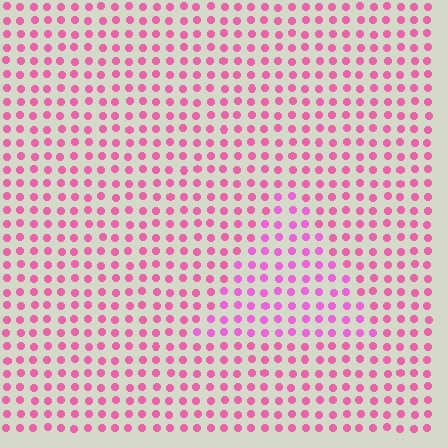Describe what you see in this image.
The image is filled with small pink elements in a uniform arrangement. A triangle-shaped region is visible where the elements are tinted to a slightly different hue, forming a subtle color boundary.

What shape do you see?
I see a triangle.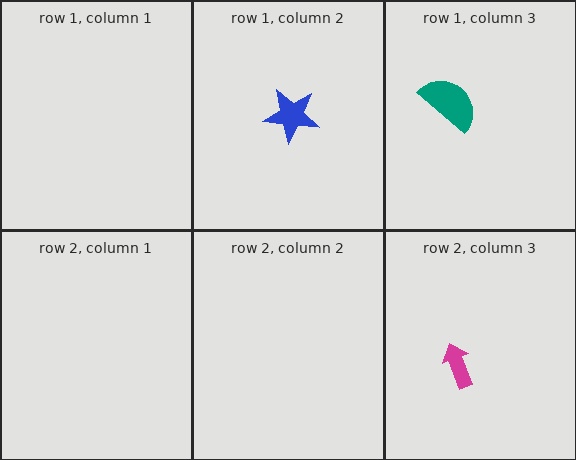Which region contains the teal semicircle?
The row 1, column 3 region.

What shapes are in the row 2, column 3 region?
The magenta arrow.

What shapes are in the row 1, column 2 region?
The blue star.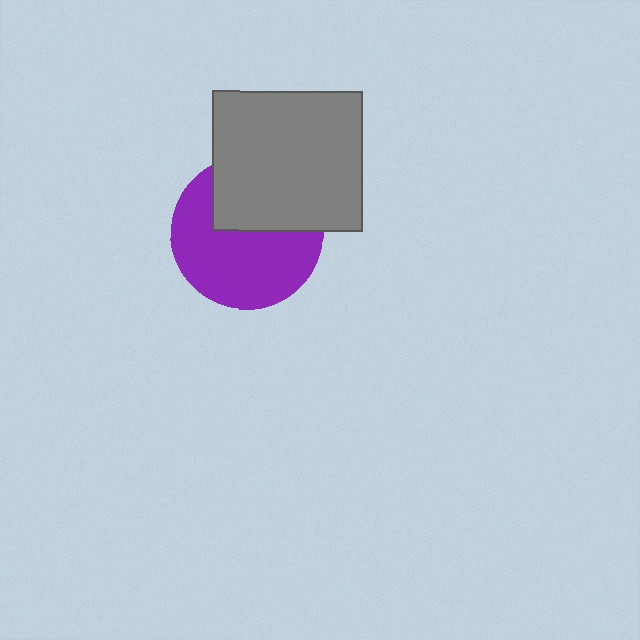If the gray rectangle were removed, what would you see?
You would see the complete purple circle.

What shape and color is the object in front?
The object in front is a gray rectangle.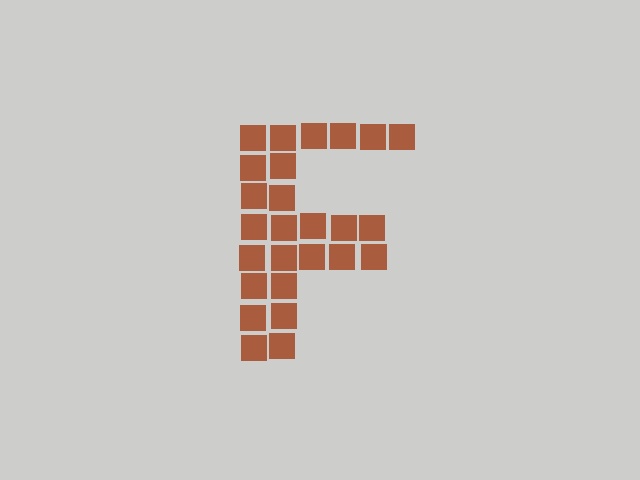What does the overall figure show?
The overall figure shows the letter F.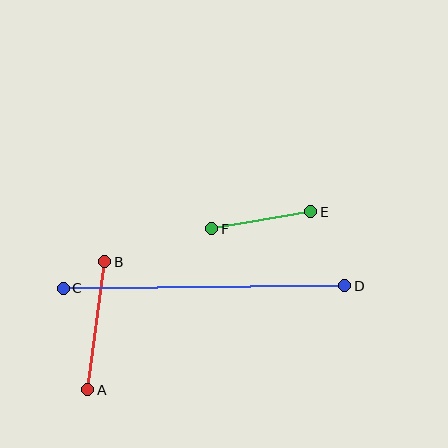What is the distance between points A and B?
The distance is approximately 129 pixels.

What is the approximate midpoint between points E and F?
The midpoint is at approximately (261, 220) pixels.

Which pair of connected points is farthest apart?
Points C and D are farthest apart.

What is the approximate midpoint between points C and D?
The midpoint is at approximately (204, 287) pixels.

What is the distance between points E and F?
The distance is approximately 101 pixels.